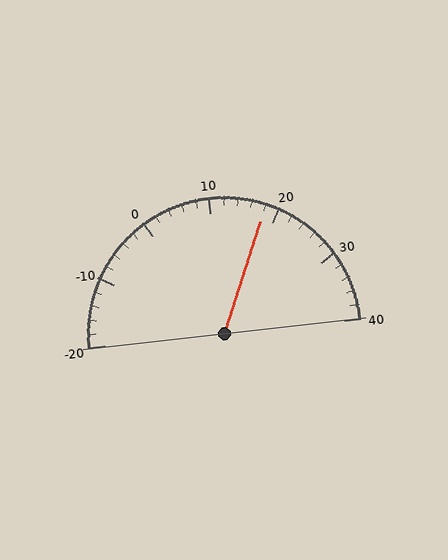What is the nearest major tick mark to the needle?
The nearest major tick mark is 20.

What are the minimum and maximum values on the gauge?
The gauge ranges from -20 to 40.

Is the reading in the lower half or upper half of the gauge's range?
The reading is in the upper half of the range (-20 to 40).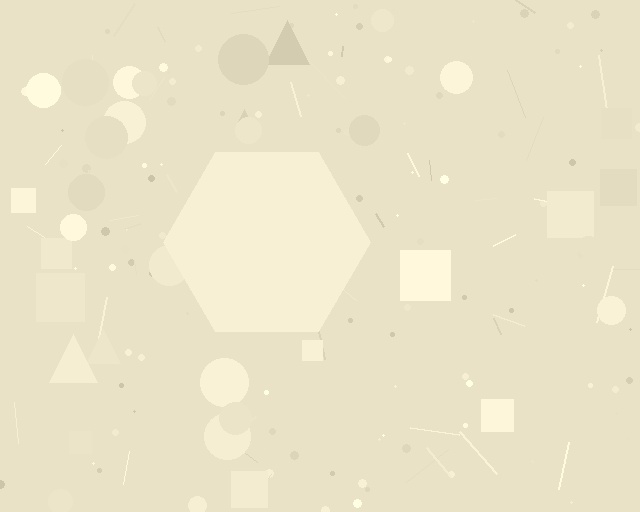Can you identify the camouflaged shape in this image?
The camouflaged shape is a hexagon.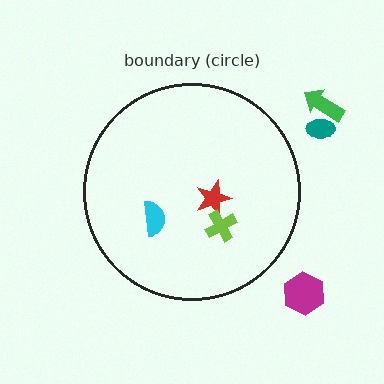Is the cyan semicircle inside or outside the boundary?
Inside.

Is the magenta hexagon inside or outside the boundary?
Outside.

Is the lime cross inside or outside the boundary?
Inside.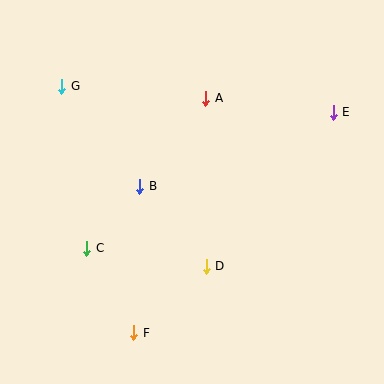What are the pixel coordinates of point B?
Point B is at (140, 186).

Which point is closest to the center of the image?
Point B at (140, 186) is closest to the center.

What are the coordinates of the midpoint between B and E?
The midpoint between B and E is at (236, 149).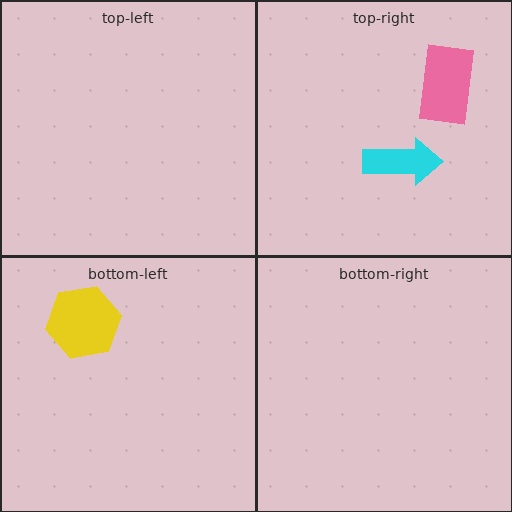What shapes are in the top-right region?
The cyan arrow, the pink rectangle.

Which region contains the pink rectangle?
The top-right region.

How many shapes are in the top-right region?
2.